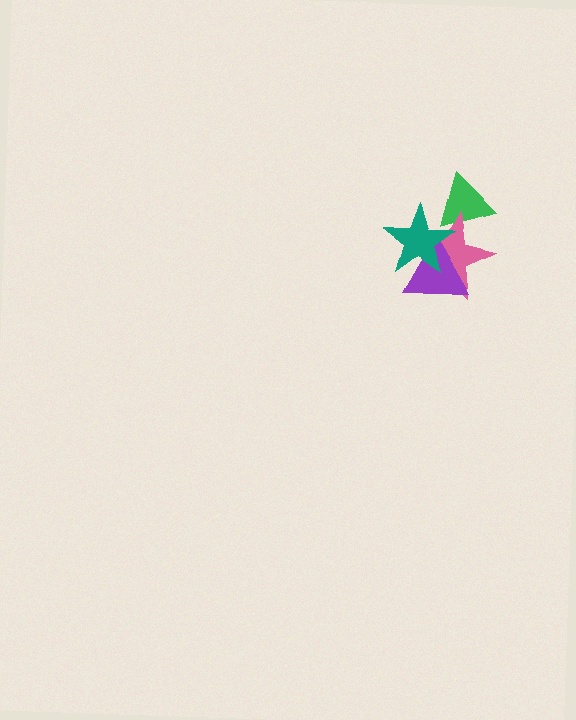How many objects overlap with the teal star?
3 objects overlap with the teal star.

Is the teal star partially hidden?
No, no other shape covers it.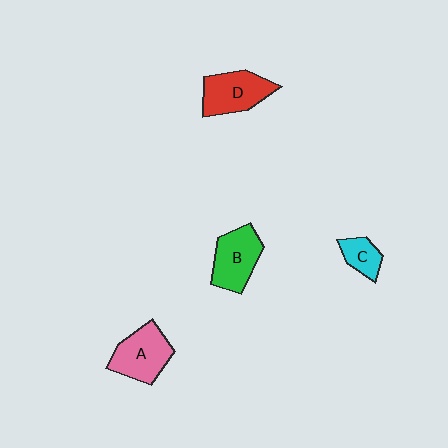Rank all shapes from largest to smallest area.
From largest to smallest: D (red), A (pink), B (green), C (cyan).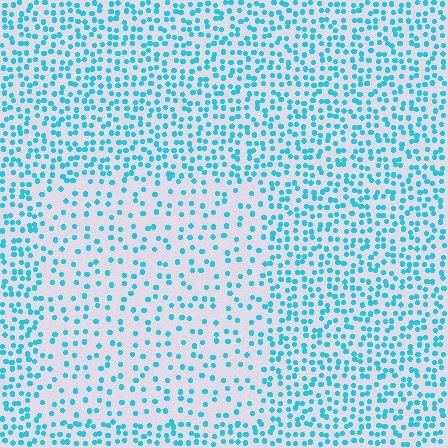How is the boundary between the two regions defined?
The boundary is defined by a change in element density (approximately 2.1x ratio). All elements are the same color, size, and shape.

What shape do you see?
I see a rectangle.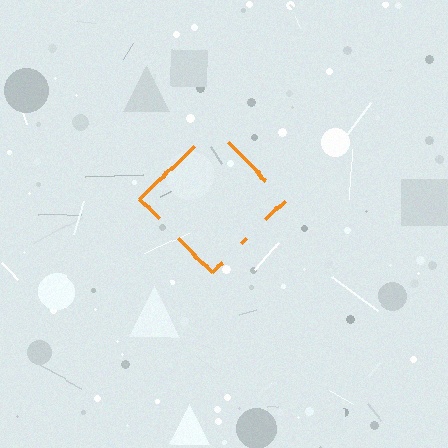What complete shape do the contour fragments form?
The contour fragments form a diamond.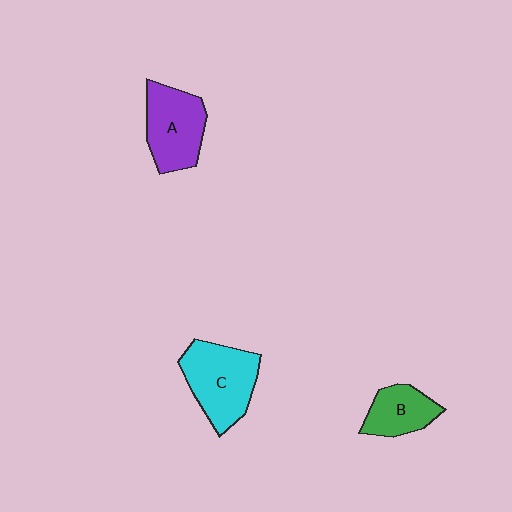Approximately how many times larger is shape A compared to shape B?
Approximately 1.5 times.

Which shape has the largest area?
Shape C (cyan).